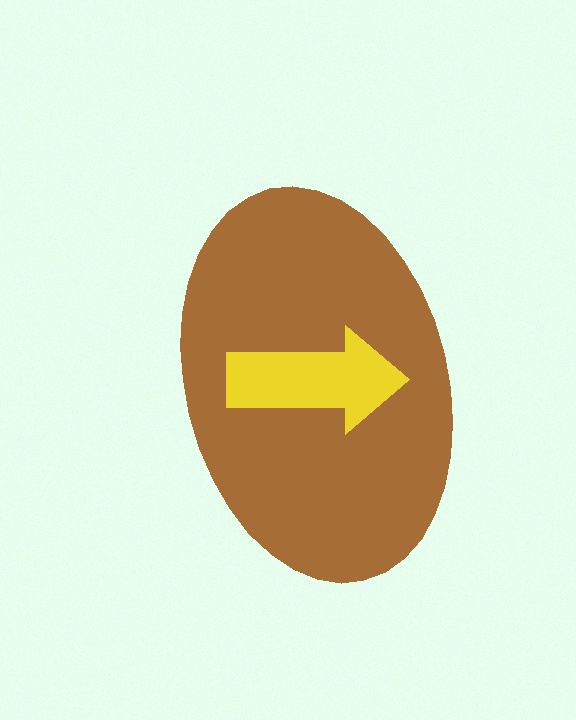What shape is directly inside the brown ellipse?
The yellow arrow.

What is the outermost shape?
The brown ellipse.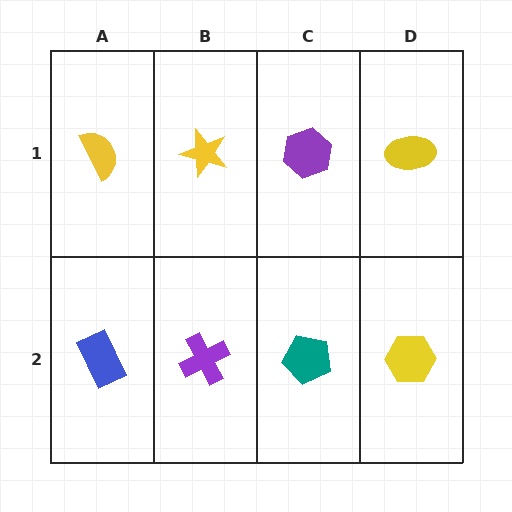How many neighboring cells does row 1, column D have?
2.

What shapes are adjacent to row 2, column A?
A yellow semicircle (row 1, column A), a purple cross (row 2, column B).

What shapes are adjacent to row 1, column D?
A yellow hexagon (row 2, column D), a purple hexagon (row 1, column C).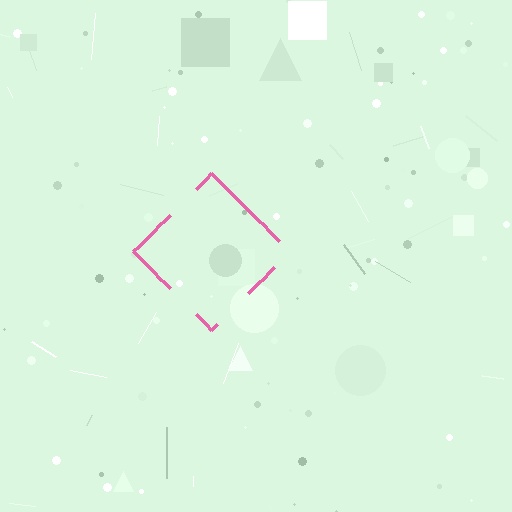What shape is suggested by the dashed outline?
The dashed outline suggests a diamond.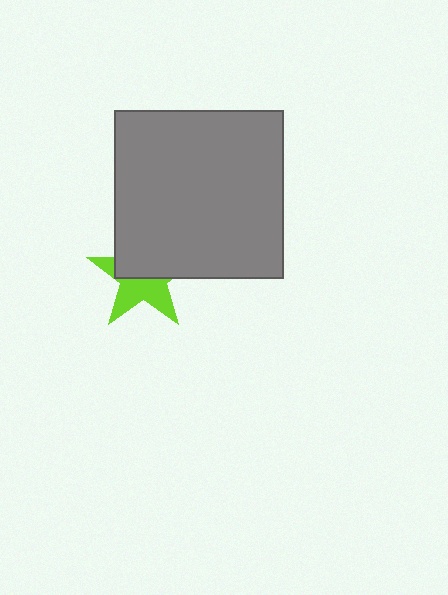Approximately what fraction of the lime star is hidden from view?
Roughly 52% of the lime star is hidden behind the gray square.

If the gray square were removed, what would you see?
You would see the complete lime star.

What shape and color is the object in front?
The object in front is a gray square.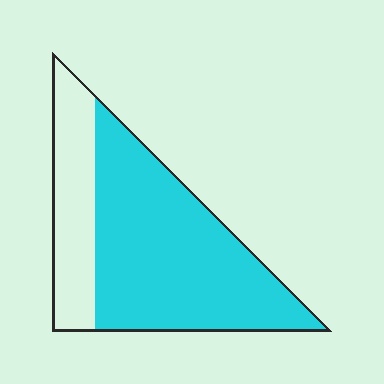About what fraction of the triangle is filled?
About three quarters (3/4).